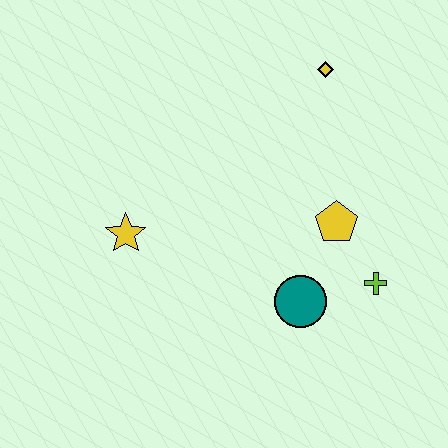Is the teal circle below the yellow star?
Yes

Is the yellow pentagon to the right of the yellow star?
Yes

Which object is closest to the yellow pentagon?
The lime cross is closest to the yellow pentagon.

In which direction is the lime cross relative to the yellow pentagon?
The lime cross is below the yellow pentagon.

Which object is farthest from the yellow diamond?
The yellow star is farthest from the yellow diamond.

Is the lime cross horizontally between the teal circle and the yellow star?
No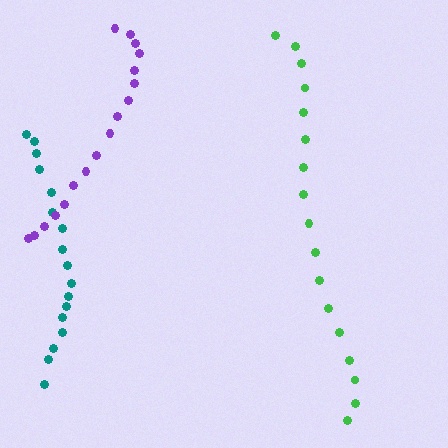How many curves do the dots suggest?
There are 3 distinct paths.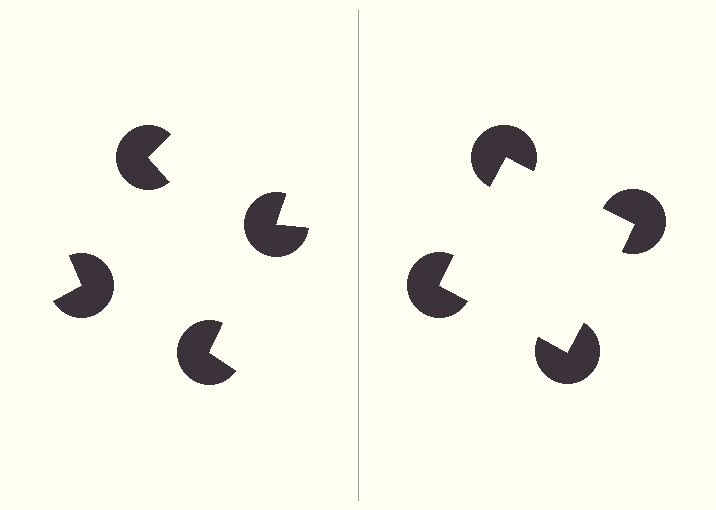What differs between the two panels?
The pac-man discs are positioned identically on both sides; only the wedge orientations differ. On the right they align to a square; on the left they are misaligned.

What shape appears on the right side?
An illusory square.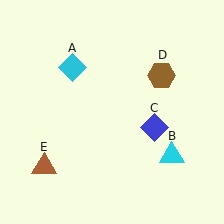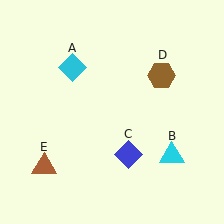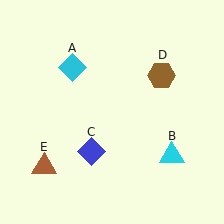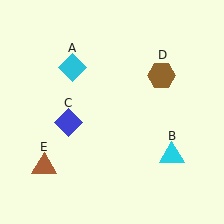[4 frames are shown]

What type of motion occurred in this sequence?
The blue diamond (object C) rotated clockwise around the center of the scene.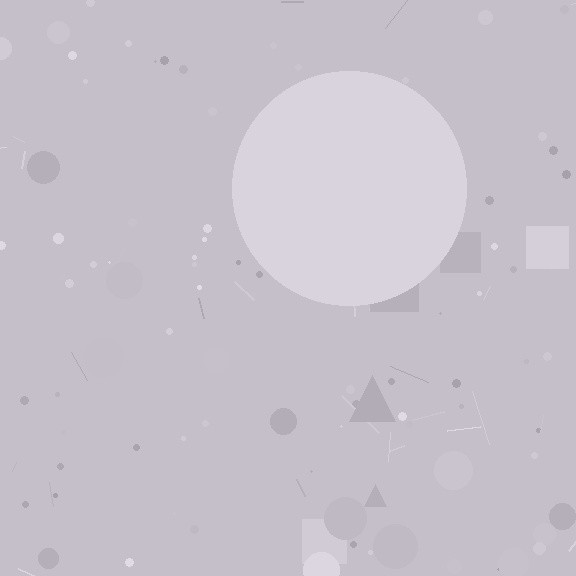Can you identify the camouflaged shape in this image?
The camouflaged shape is a circle.